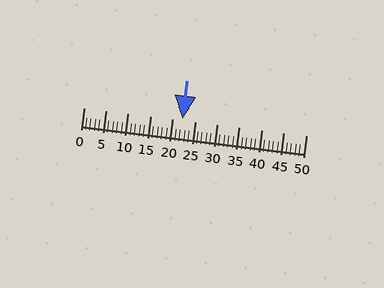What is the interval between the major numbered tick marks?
The major tick marks are spaced 5 units apart.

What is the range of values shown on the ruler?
The ruler shows values from 0 to 50.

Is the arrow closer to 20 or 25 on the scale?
The arrow is closer to 20.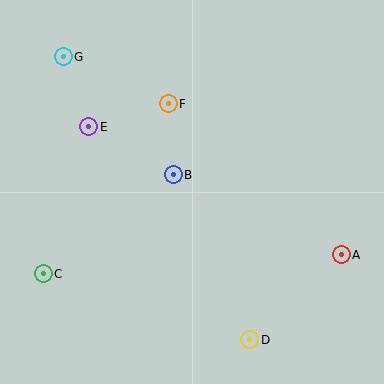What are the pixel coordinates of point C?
Point C is at (43, 274).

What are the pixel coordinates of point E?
Point E is at (89, 127).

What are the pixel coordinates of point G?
Point G is at (63, 57).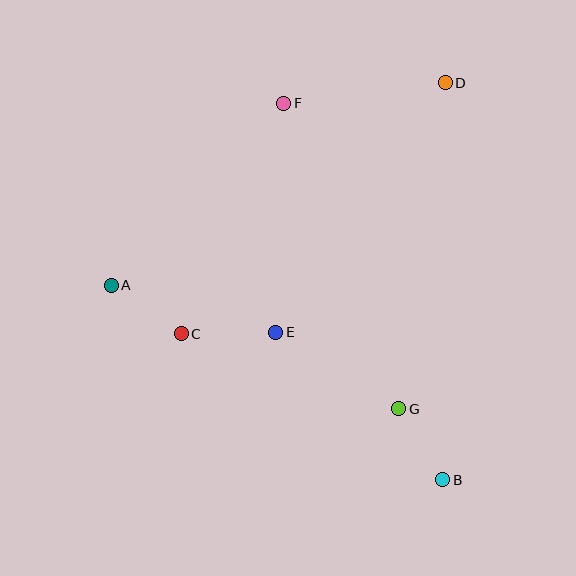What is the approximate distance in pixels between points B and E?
The distance between B and E is approximately 223 pixels.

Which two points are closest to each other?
Points B and G are closest to each other.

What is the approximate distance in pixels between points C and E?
The distance between C and E is approximately 95 pixels.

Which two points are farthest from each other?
Points B and F are farthest from each other.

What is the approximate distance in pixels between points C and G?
The distance between C and G is approximately 231 pixels.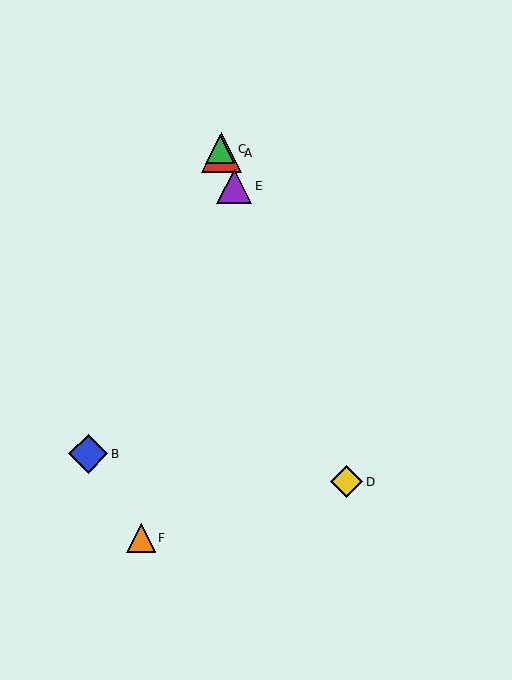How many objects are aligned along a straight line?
4 objects (A, C, D, E) are aligned along a straight line.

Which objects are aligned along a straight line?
Objects A, C, D, E are aligned along a straight line.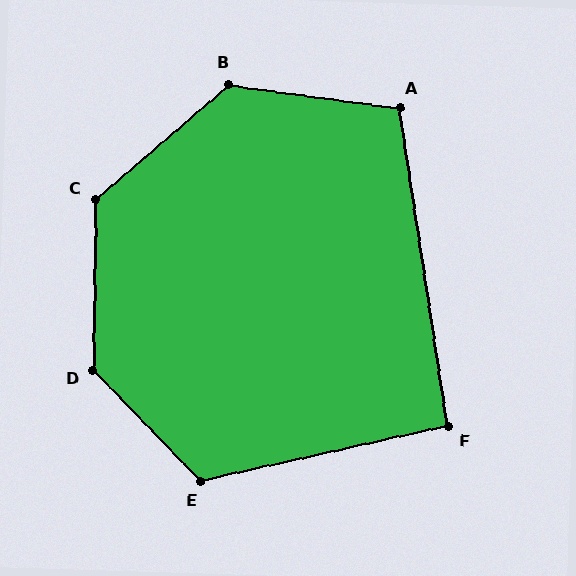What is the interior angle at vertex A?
Approximately 107 degrees (obtuse).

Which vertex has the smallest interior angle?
F, at approximately 94 degrees.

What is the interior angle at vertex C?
Approximately 132 degrees (obtuse).